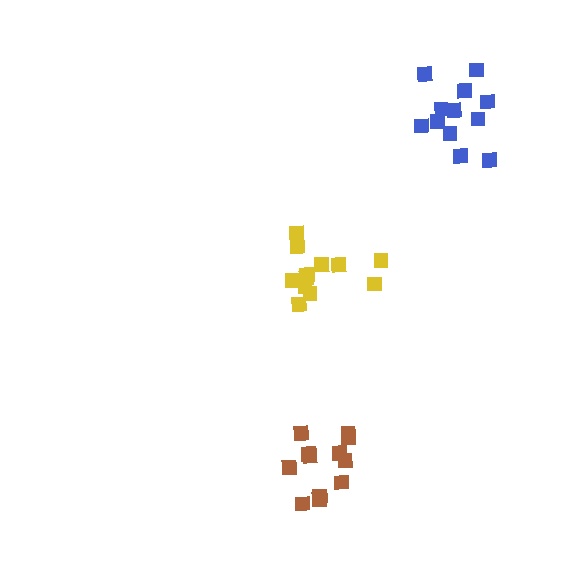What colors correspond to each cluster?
The clusters are colored: brown, yellow, blue.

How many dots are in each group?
Group 1: 12 dots, Group 2: 12 dots, Group 3: 12 dots (36 total).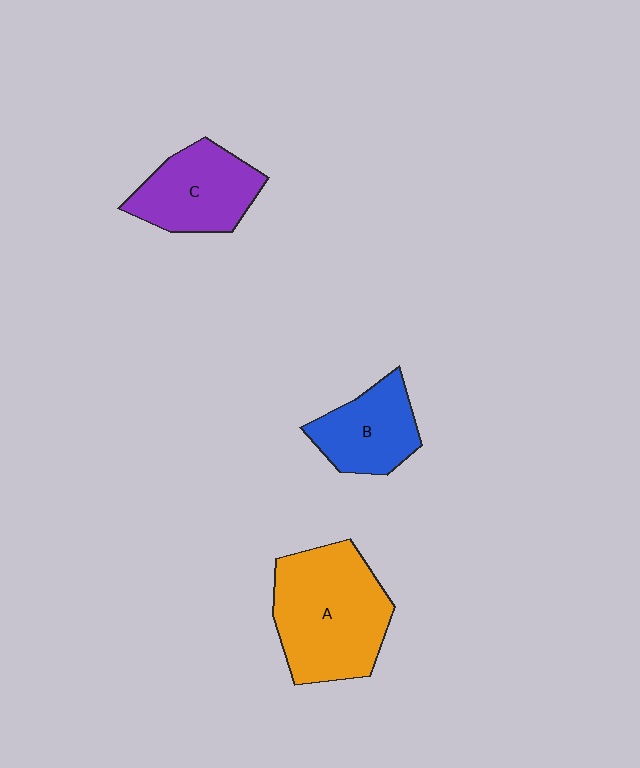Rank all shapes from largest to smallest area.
From largest to smallest: A (orange), C (purple), B (blue).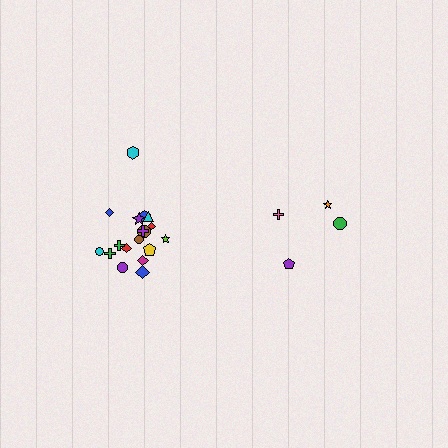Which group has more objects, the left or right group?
The left group.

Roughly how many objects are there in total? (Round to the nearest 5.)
Roughly 20 objects in total.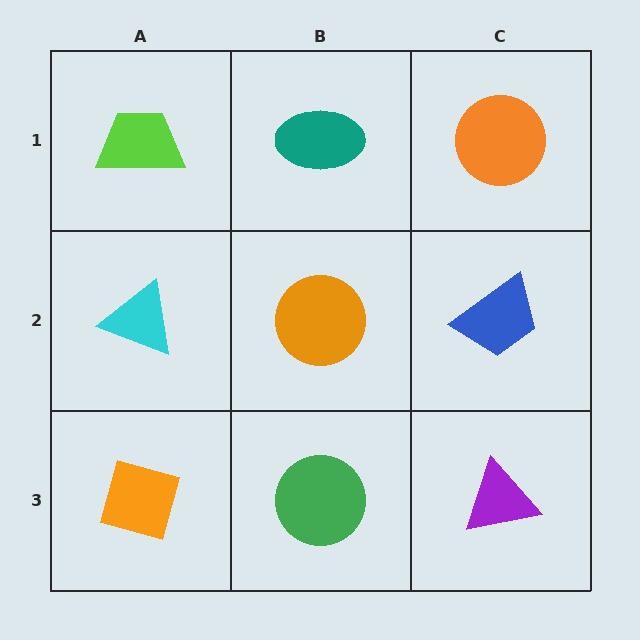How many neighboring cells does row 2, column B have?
4.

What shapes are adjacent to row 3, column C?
A blue trapezoid (row 2, column C), a green circle (row 3, column B).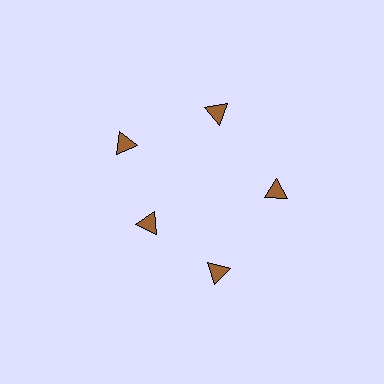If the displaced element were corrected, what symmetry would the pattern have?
It would have 5-fold rotational symmetry — the pattern would map onto itself every 72 degrees.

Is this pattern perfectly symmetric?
No. The 5 brown triangles are arranged in a ring, but one element near the 8 o'clock position is pulled inward toward the center, breaking the 5-fold rotational symmetry.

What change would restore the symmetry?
The symmetry would be restored by moving it outward, back onto the ring so that all 5 triangles sit at equal angles and equal distance from the center.